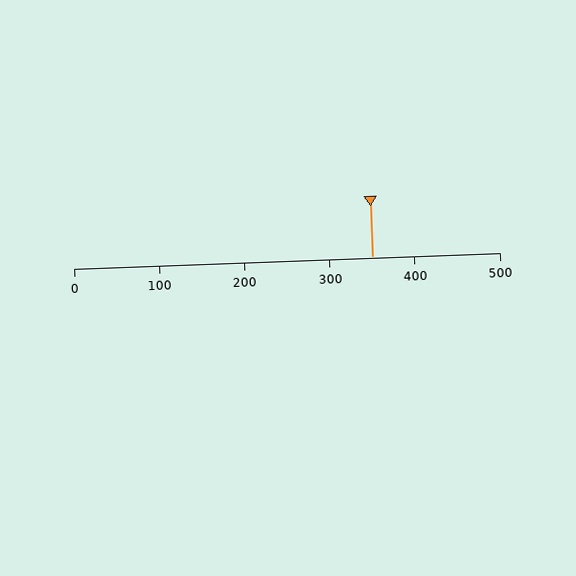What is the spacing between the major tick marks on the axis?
The major ticks are spaced 100 apart.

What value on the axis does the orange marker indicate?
The marker indicates approximately 350.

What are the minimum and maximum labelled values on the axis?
The axis runs from 0 to 500.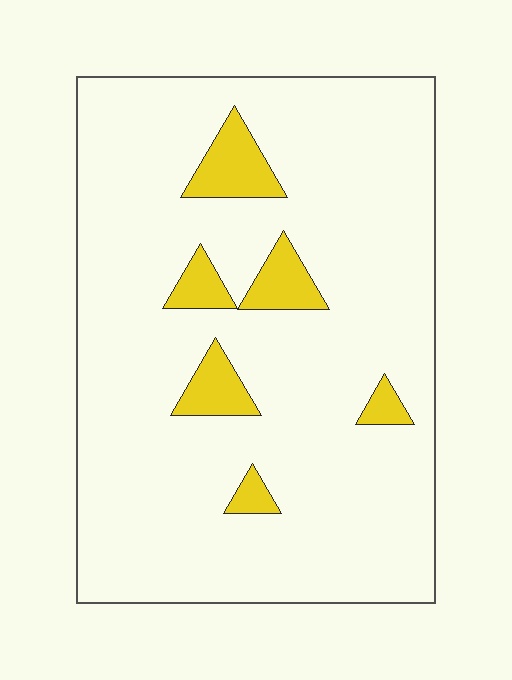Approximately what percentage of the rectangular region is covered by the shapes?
Approximately 10%.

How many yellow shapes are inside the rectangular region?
6.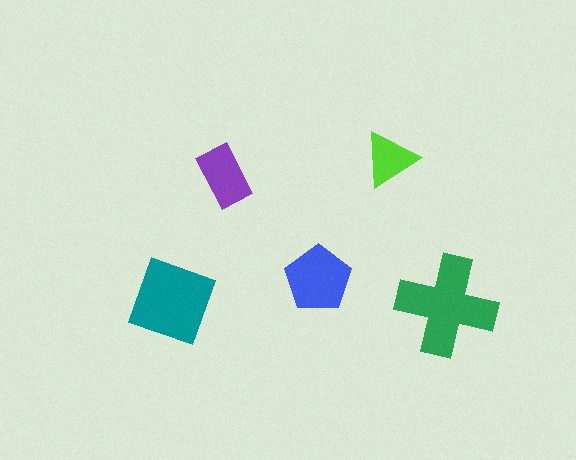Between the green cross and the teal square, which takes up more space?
The green cross.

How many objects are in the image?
There are 5 objects in the image.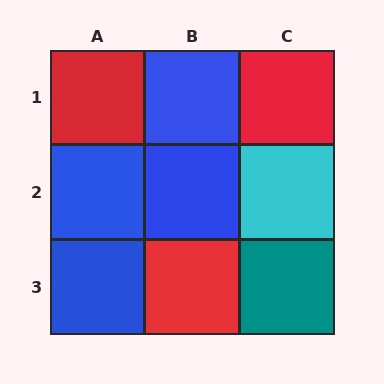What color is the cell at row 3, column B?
Red.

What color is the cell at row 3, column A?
Blue.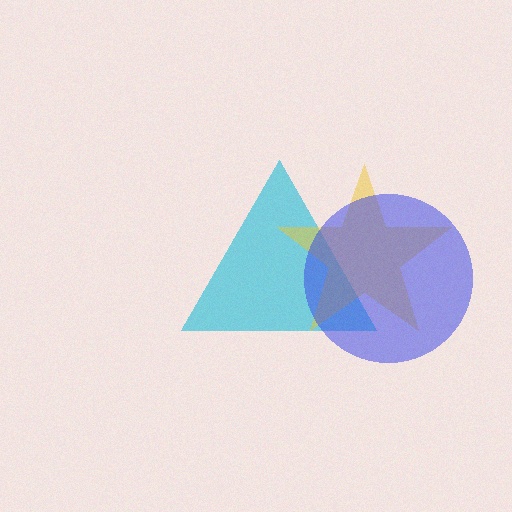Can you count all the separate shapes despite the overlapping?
Yes, there are 3 separate shapes.